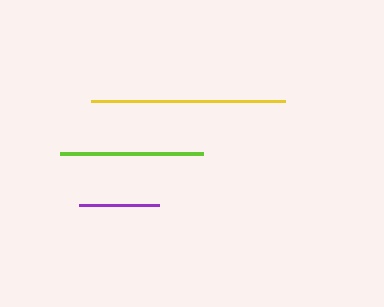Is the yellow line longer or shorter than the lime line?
The yellow line is longer than the lime line.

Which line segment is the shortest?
The purple line is the shortest at approximately 80 pixels.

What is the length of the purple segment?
The purple segment is approximately 80 pixels long.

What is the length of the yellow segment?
The yellow segment is approximately 194 pixels long.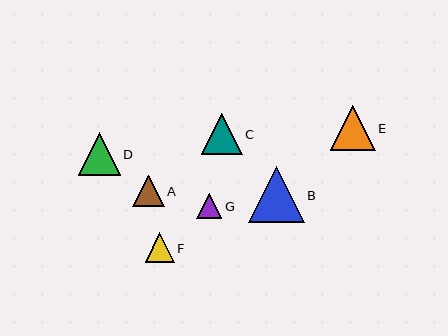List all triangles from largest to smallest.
From largest to smallest: B, E, D, C, A, F, G.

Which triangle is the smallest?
Triangle G is the smallest with a size of approximately 25 pixels.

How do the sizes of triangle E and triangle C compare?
Triangle E and triangle C are approximately the same size.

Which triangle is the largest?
Triangle B is the largest with a size of approximately 56 pixels.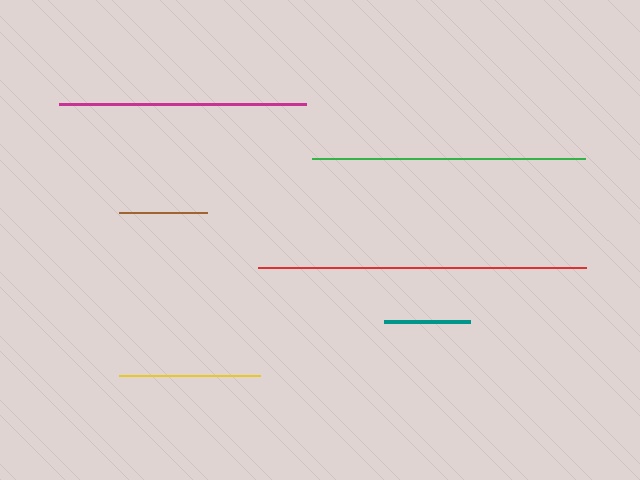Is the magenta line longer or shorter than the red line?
The red line is longer than the magenta line.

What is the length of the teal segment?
The teal segment is approximately 86 pixels long.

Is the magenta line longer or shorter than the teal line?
The magenta line is longer than the teal line.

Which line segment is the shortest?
The teal line is the shortest at approximately 86 pixels.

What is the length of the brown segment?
The brown segment is approximately 88 pixels long.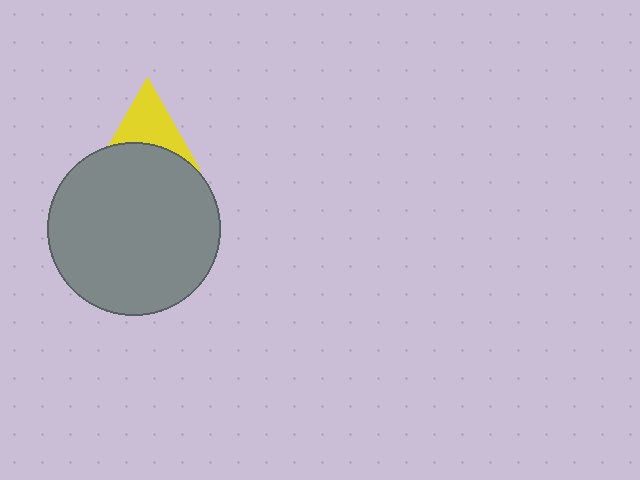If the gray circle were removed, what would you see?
You would see the complete yellow triangle.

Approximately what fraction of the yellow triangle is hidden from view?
Roughly 44% of the yellow triangle is hidden behind the gray circle.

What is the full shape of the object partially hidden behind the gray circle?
The partially hidden object is a yellow triangle.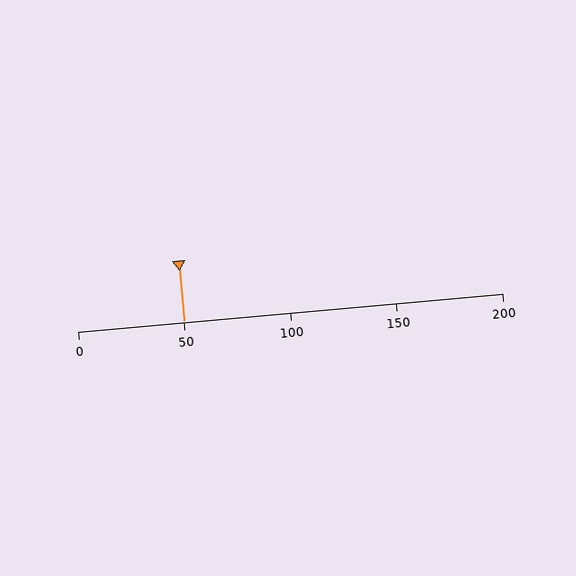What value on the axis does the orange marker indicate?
The marker indicates approximately 50.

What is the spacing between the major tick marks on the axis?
The major ticks are spaced 50 apart.